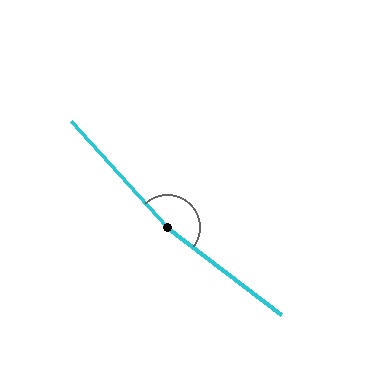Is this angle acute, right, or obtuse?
It is obtuse.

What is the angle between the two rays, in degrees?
Approximately 169 degrees.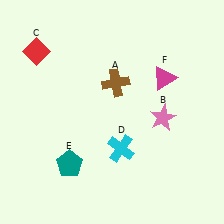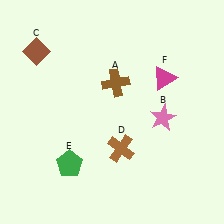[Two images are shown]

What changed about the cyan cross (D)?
In Image 1, D is cyan. In Image 2, it changed to brown.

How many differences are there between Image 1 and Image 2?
There are 3 differences between the two images.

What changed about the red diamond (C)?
In Image 1, C is red. In Image 2, it changed to brown.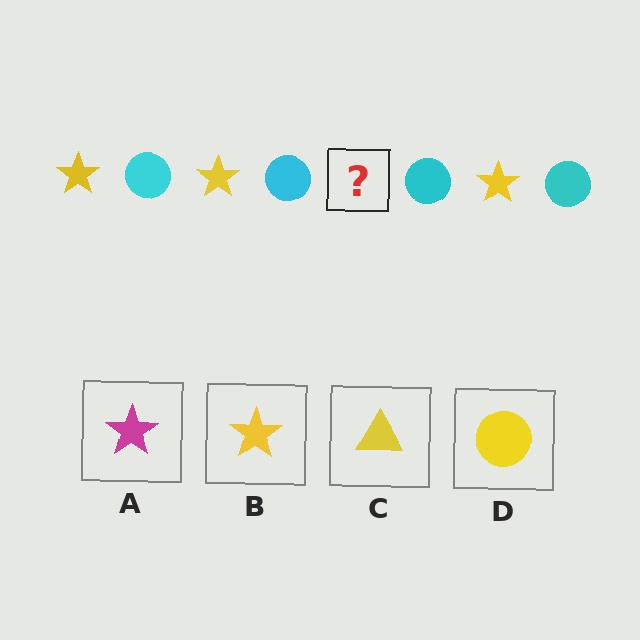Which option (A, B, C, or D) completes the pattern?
B.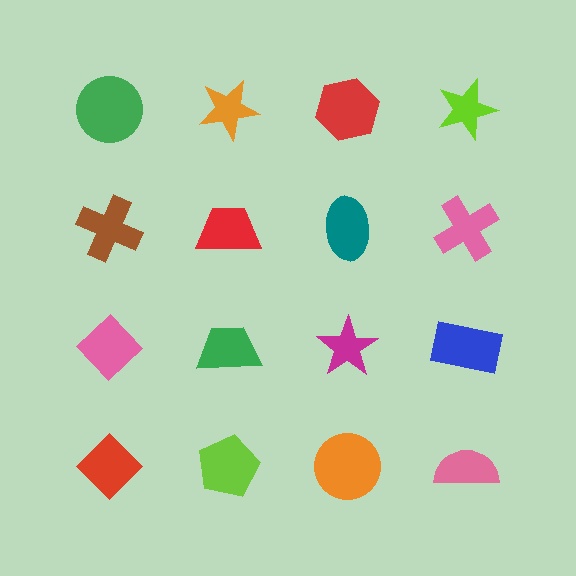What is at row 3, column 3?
A magenta star.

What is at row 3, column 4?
A blue rectangle.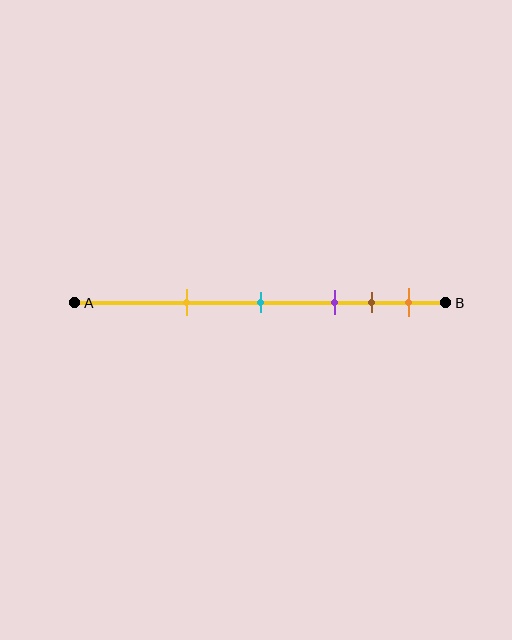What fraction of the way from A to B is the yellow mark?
The yellow mark is approximately 30% (0.3) of the way from A to B.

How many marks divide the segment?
There are 5 marks dividing the segment.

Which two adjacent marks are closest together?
The brown and orange marks are the closest adjacent pair.